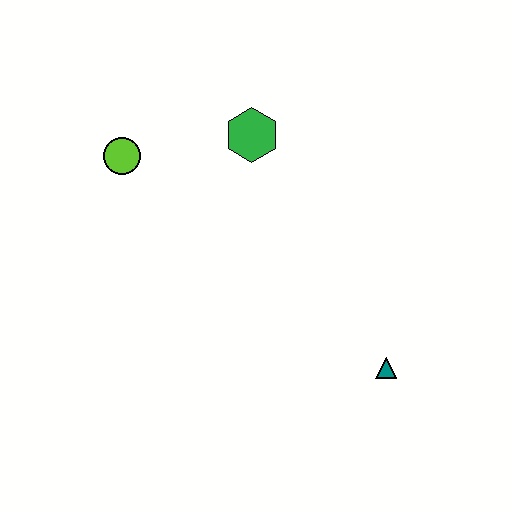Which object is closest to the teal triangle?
The green hexagon is closest to the teal triangle.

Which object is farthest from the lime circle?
The teal triangle is farthest from the lime circle.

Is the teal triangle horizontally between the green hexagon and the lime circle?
No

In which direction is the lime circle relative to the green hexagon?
The lime circle is to the left of the green hexagon.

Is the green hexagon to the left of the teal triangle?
Yes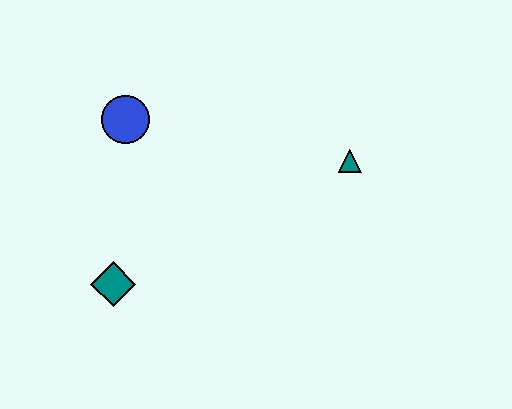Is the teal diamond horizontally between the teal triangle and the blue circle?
No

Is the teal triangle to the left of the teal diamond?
No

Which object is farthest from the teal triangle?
The teal diamond is farthest from the teal triangle.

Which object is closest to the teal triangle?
The blue circle is closest to the teal triangle.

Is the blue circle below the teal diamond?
No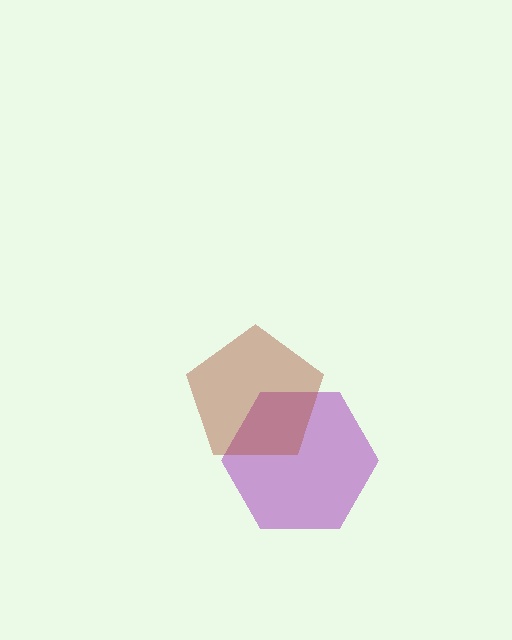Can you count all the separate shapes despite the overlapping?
Yes, there are 2 separate shapes.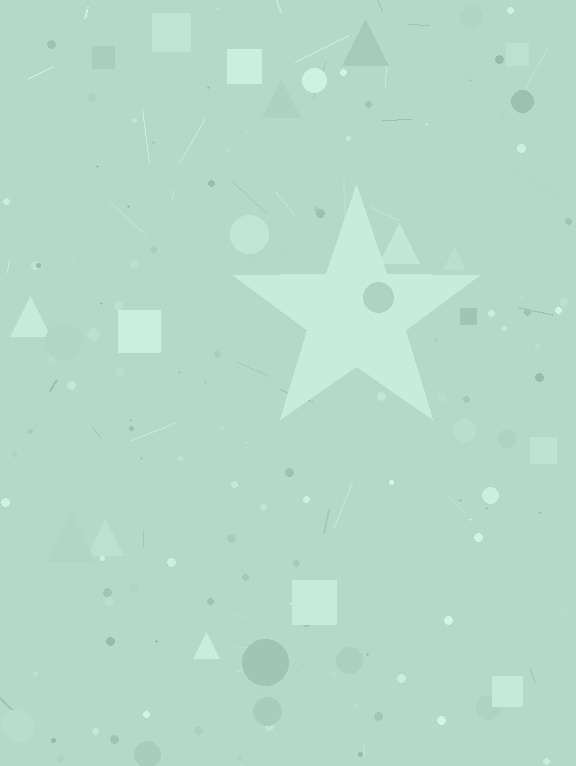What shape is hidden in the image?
A star is hidden in the image.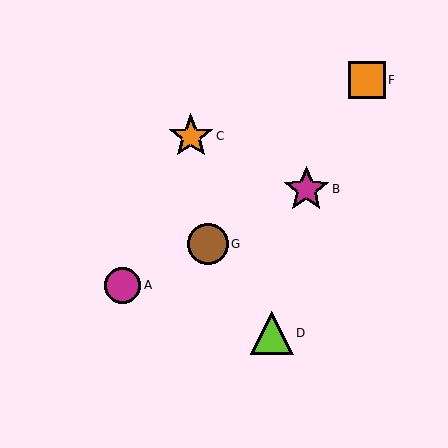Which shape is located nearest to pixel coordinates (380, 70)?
The orange square (labeled F) at (367, 80) is nearest to that location.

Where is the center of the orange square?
The center of the orange square is at (367, 80).